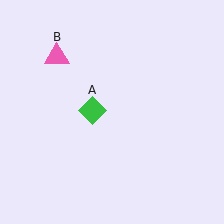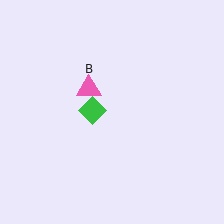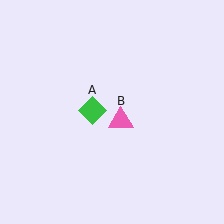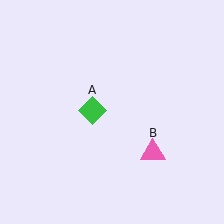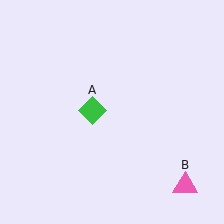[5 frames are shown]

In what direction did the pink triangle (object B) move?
The pink triangle (object B) moved down and to the right.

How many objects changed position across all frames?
1 object changed position: pink triangle (object B).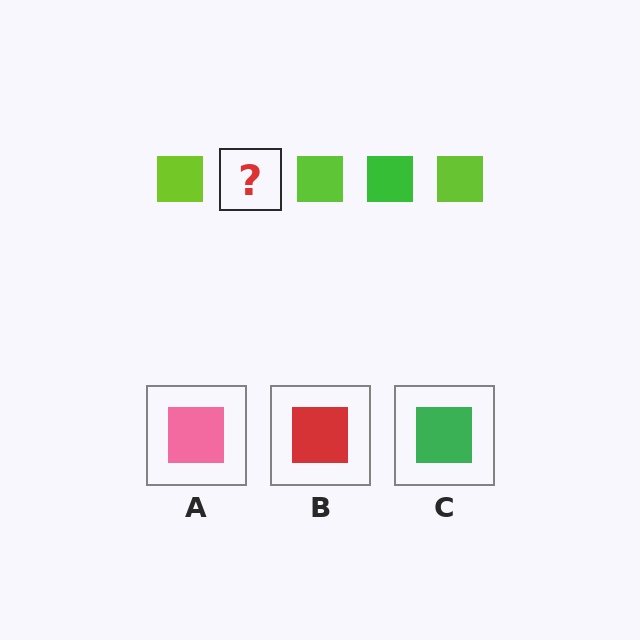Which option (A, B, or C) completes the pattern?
C.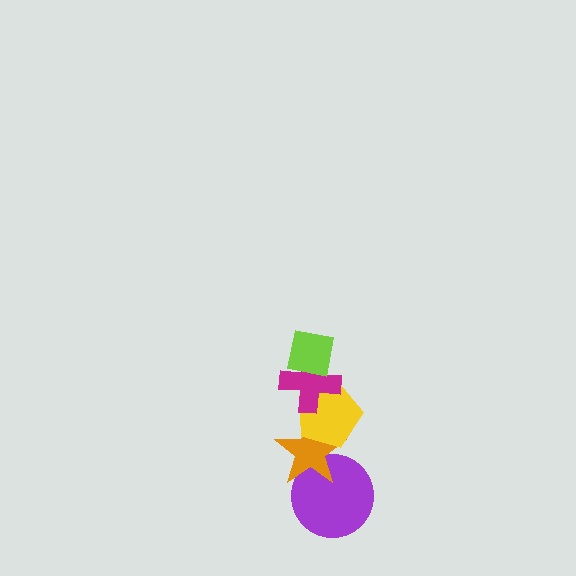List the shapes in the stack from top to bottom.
From top to bottom: the lime square, the magenta cross, the yellow pentagon, the orange star, the purple circle.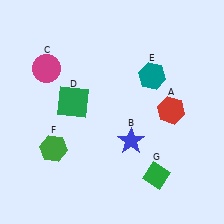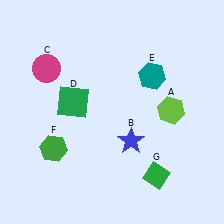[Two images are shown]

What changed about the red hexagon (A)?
In Image 1, A is red. In Image 2, it changed to lime.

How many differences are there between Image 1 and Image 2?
There is 1 difference between the two images.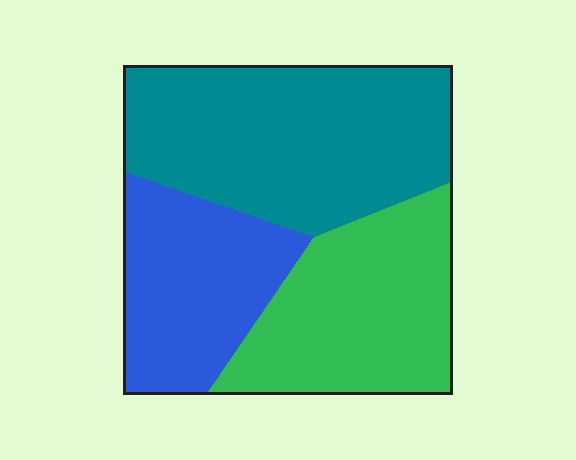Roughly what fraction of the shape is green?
Green covers 32% of the shape.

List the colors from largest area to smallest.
From largest to smallest: teal, green, blue.